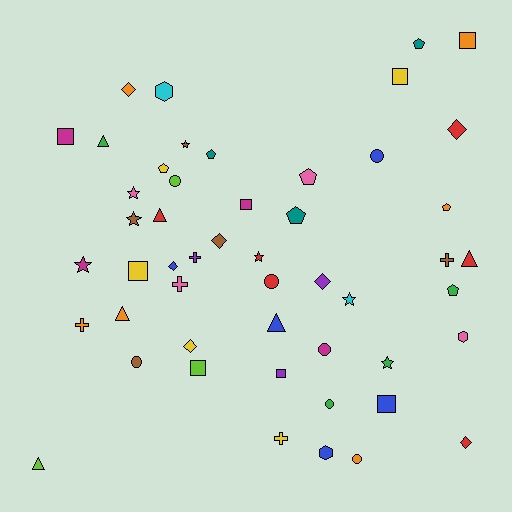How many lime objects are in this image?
There are 3 lime objects.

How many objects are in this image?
There are 50 objects.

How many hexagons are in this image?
There are 3 hexagons.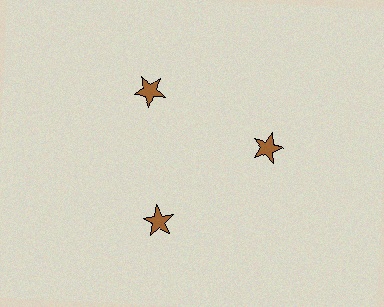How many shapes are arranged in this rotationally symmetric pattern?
There are 3 shapes, arranged in 3 groups of 1.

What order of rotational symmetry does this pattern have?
This pattern has 3-fold rotational symmetry.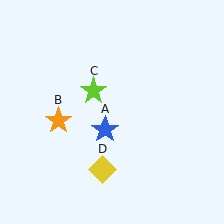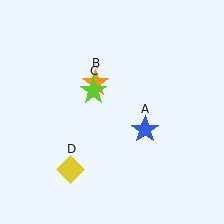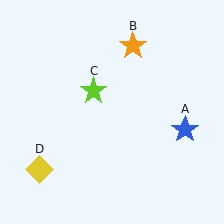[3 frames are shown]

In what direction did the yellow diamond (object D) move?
The yellow diamond (object D) moved left.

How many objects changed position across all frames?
3 objects changed position: blue star (object A), orange star (object B), yellow diamond (object D).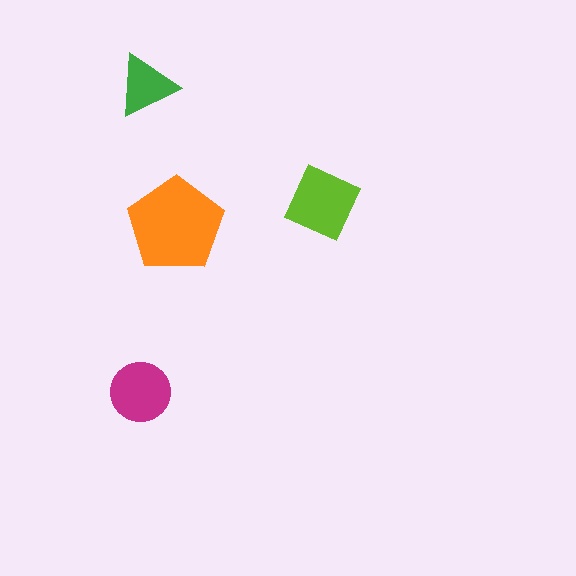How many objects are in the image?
There are 4 objects in the image.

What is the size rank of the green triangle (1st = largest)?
4th.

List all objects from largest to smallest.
The orange pentagon, the lime diamond, the magenta circle, the green triangle.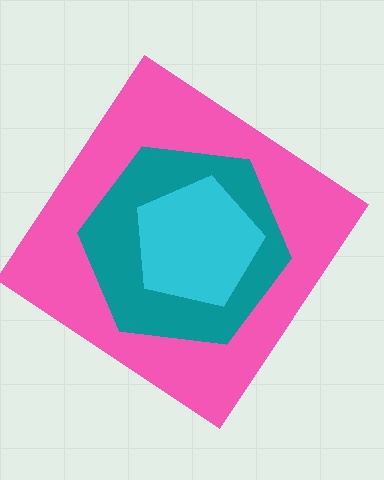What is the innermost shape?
The cyan pentagon.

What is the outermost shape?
The pink diamond.